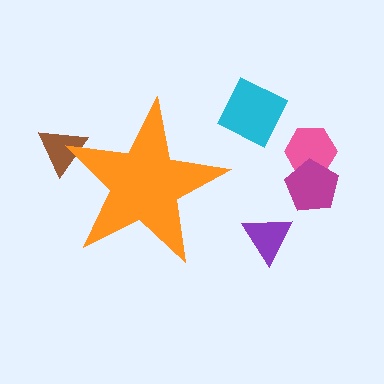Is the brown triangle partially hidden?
Yes, the brown triangle is partially hidden behind the orange star.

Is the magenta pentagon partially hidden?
No, the magenta pentagon is fully visible.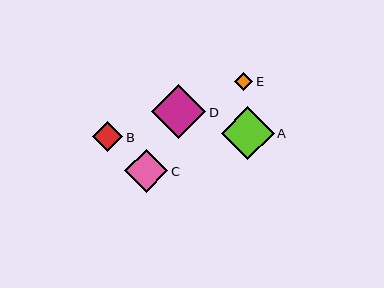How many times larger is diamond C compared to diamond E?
Diamond C is approximately 2.3 times the size of diamond E.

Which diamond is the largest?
Diamond D is the largest with a size of approximately 54 pixels.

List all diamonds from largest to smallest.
From largest to smallest: D, A, C, B, E.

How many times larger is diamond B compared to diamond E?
Diamond B is approximately 1.6 times the size of diamond E.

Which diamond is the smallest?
Diamond E is the smallest with a size of approximately 19 pixels.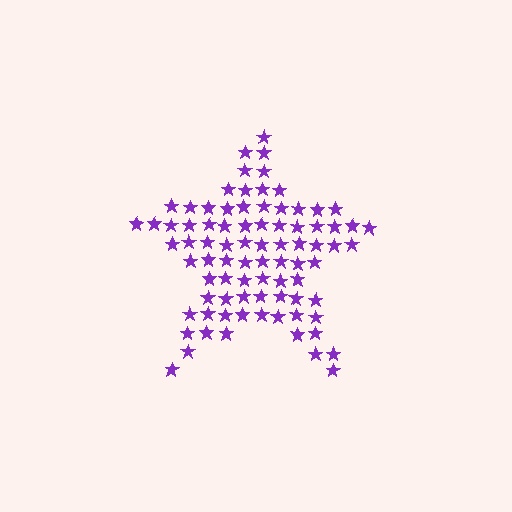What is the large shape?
The large shape is a star.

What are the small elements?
The small elements are stars.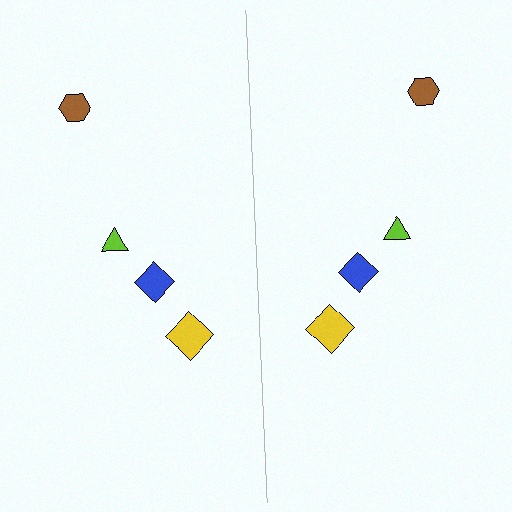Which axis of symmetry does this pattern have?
The pattern has a vertical axis of symmetry running through the center of the image.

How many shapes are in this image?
There are 8 shapes in this image.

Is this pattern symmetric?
Yes, this pattern has bilateral (reflection) symmetry.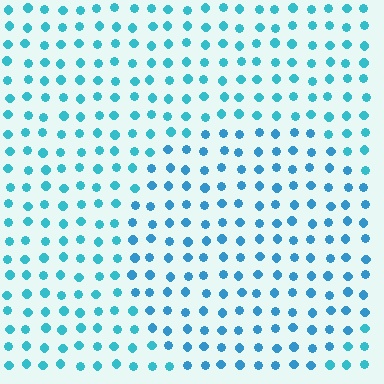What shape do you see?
I see a circle.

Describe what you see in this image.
The image is filled with small cyan elements in a uniform arrangement. A circle-shaped region is visible where the elements are tinted to a slightly different hue, forming a subtle color boundary.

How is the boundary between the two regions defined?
The boundary is defined purely by a slight shift in hue (about 17 degrees). Spacing, size, and orientation are identical on both sides.